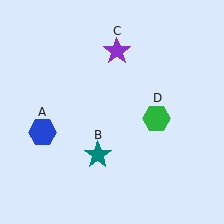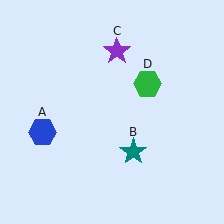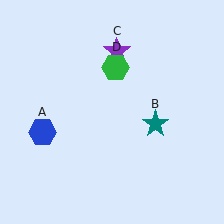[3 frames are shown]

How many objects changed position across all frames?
2 objects changed position: teal star (object B), green hexagon (object D).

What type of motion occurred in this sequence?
The teal star (object B), green hexagon (object D) rotated counterclockwise around the center of the scene.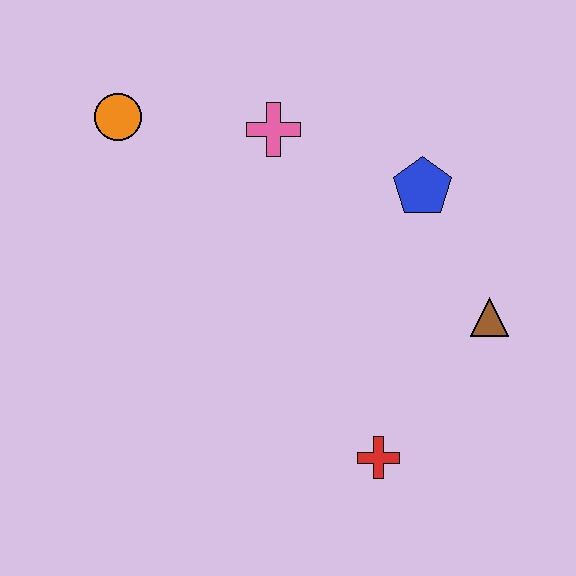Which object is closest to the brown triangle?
The blue pentagon is closest to the brown triangle.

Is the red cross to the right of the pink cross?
Yes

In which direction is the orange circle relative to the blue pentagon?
The orange circle is to the left of the blue pentagon.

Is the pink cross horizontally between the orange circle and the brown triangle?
Yes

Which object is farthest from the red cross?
The orange circle is farthest from the red cross.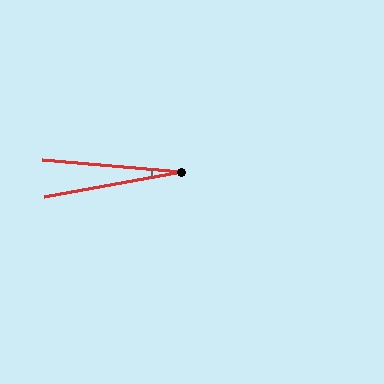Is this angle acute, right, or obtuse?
It is acute.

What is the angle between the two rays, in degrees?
Approximately 15 degrees.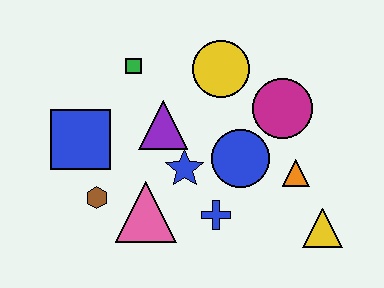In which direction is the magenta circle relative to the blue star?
The magenta circle is to the right of the blue star.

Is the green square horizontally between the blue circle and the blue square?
Yes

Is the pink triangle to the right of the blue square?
Yes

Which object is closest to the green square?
The purple triangle is closest to the green square.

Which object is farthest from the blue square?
The yellow triangle is farthest from the blue square.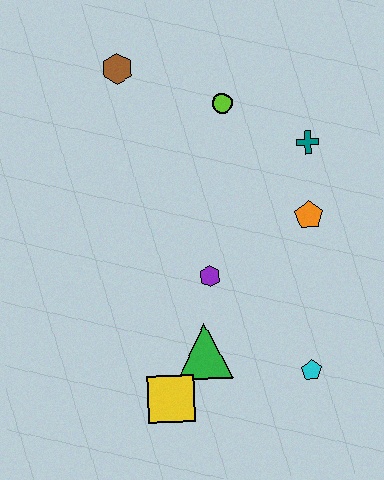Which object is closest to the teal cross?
The orange pentagon is closest to the teal cross.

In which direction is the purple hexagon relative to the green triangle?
The purple hexagon is above the green triangle.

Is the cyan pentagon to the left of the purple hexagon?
No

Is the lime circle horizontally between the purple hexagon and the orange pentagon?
Yes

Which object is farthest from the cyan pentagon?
The brown hexagon is farthest from the cyan pentagon.